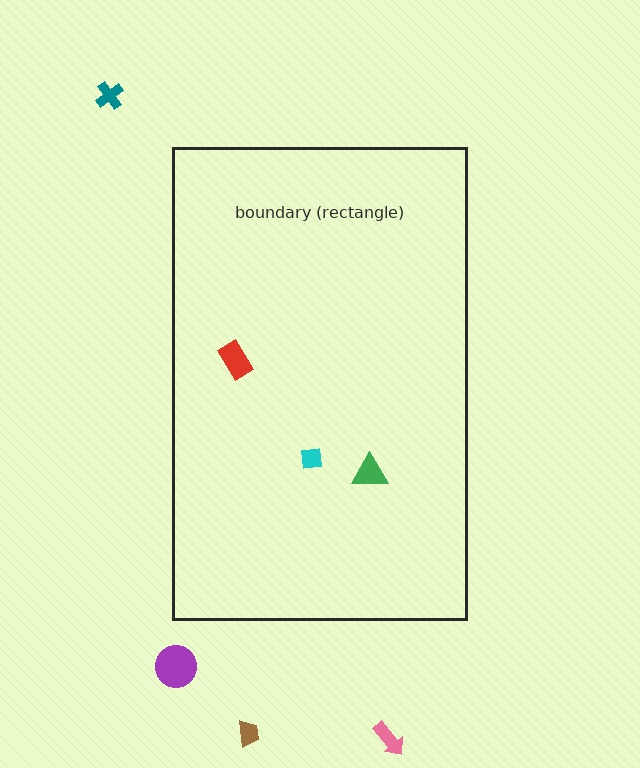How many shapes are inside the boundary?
3 inside, 4 outside.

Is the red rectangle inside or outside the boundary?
Inside.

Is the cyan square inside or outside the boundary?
Inside.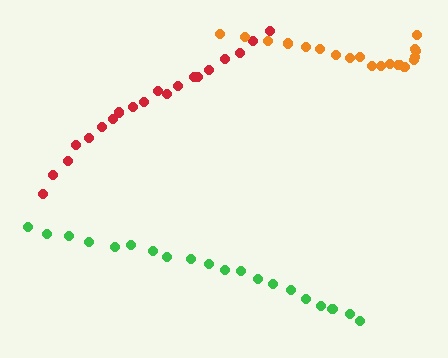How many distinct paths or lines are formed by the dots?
There are 3 distinct paths.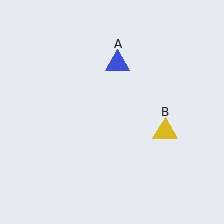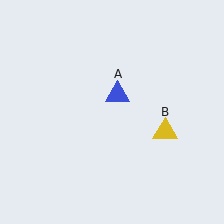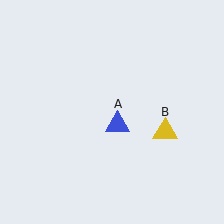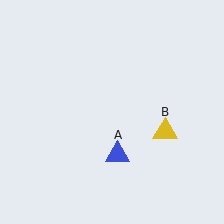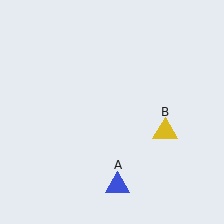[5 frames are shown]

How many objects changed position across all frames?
1 object changed position: blue triangle (object A).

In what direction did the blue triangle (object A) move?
The blue triangle (object A) moved down.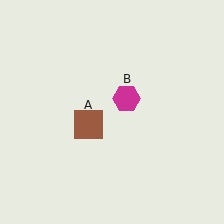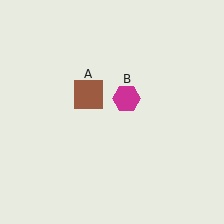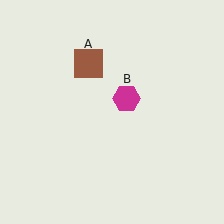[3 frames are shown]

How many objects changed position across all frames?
1 object changed position: brown square (object A).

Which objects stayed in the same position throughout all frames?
Magenta hexagon (object B) remained stationary.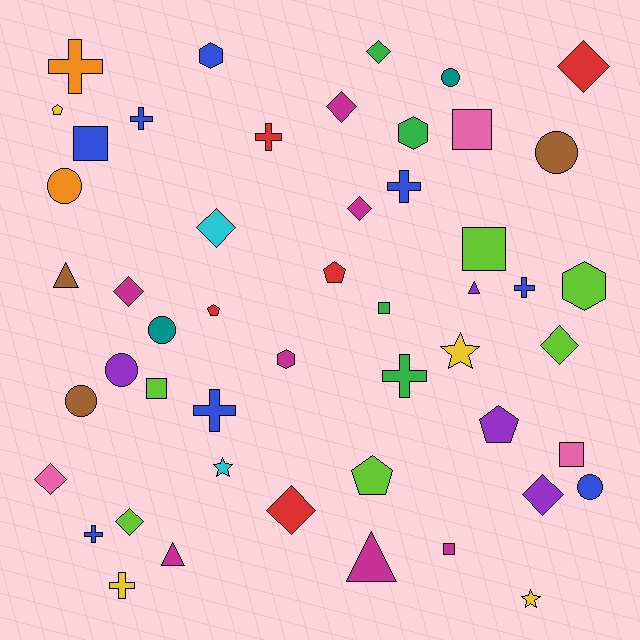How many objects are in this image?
There are 50 objects.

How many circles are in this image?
There are 7 circles.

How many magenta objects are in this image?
There are 7 magenta objects.